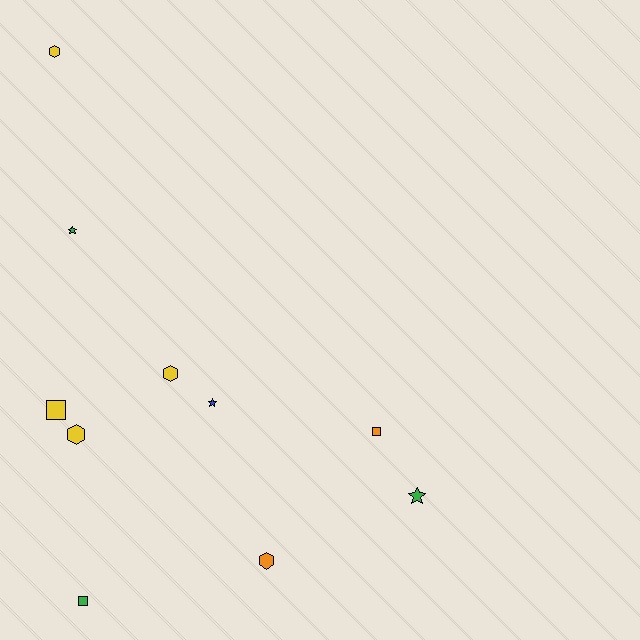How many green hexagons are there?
There are no green hexagons.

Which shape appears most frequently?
Hexagon, with 4 objects.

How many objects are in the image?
There are 10 objects.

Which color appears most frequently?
Yellow, with 4 objects.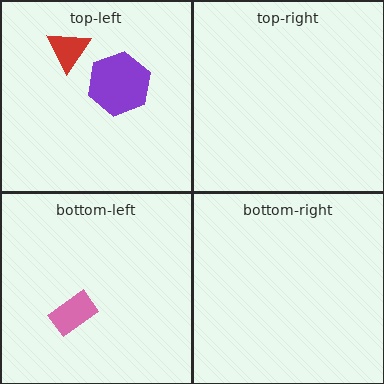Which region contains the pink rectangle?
The bottom-left region.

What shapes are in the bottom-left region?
The pink rectangle.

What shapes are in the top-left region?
The red triangle, the purple hexagon.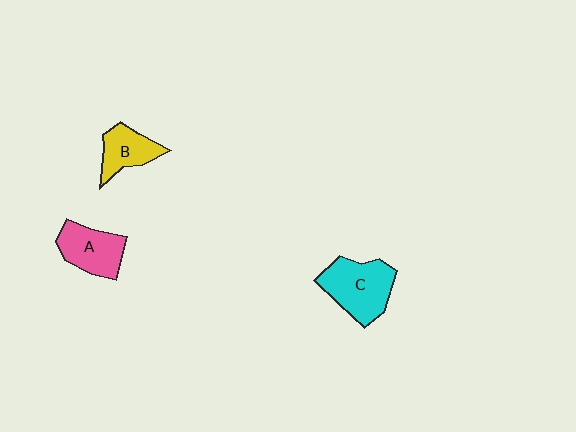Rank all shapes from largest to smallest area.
From largest to smallest: C (cyan), A (pink), B (yellow).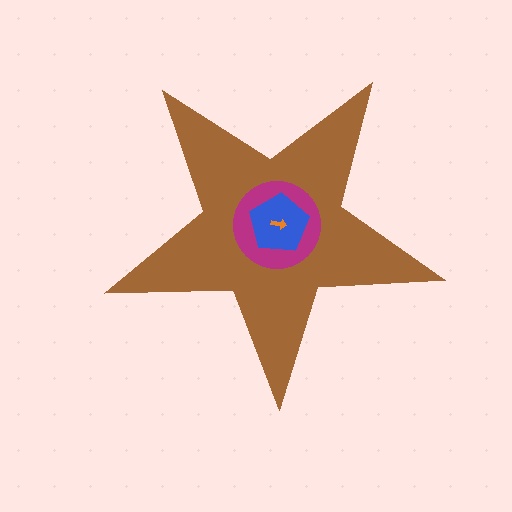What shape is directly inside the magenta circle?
The blue pentagon.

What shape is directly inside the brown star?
The magenta circle.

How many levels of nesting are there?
4.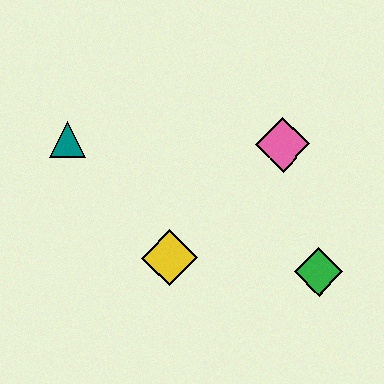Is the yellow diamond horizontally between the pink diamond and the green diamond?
No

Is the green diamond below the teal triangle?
Yes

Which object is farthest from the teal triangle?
The green diamond is farthest from the teal triangle.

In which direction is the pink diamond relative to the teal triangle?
The pink diamond is to the right of the teal triangle.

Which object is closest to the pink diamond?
The green diamond is closest to the pink diamond.